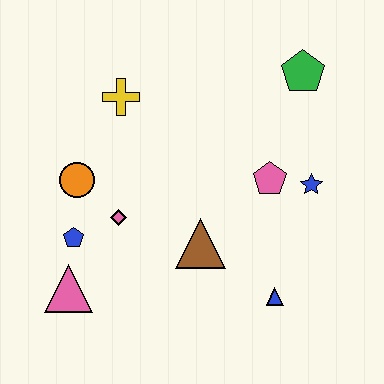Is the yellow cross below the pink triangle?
No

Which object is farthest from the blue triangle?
The yellow cross is farthest from the blue triangle.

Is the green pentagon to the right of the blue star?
No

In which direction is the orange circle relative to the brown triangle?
The orange circle is to the left of the brown triangle.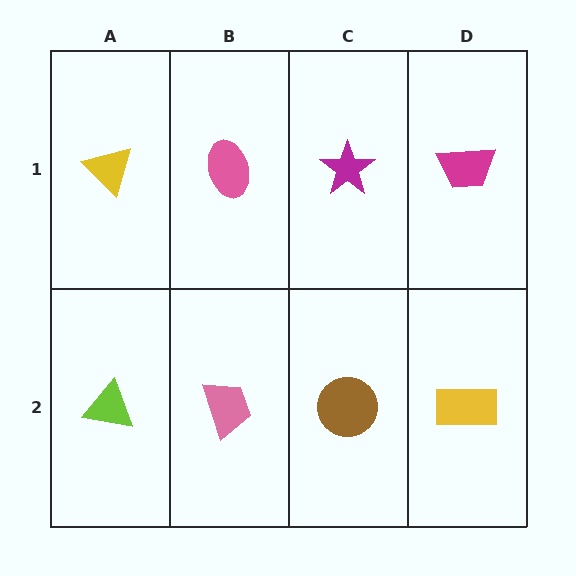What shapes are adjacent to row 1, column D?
A yellow rectangle (row 2, column D), a magenta star (row 1, column C).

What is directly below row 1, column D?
A yellow rectangle.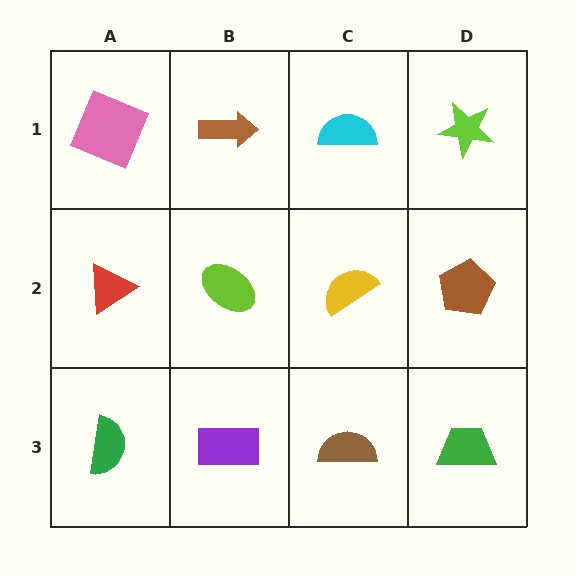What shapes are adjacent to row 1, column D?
A brown pentagon (row 2, column D), a cyan semicircle (row 1, column C).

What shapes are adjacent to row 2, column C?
A cyan semicircle (row 1, column C), a brown semicircle (row 3, column C), a lime ellipse (row 2, column B), a brown pentagon (row 2, column D).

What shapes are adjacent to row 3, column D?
A brown pentagon (row 2, column D), a brown semicircle (row 3, column C).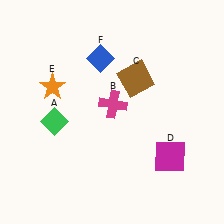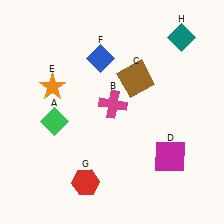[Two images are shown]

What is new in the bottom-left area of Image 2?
A red hexagon (G) was added in the bottom-left area of Image 2.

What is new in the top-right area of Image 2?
A teal diamond (H) was added in the top-right area of Image 2.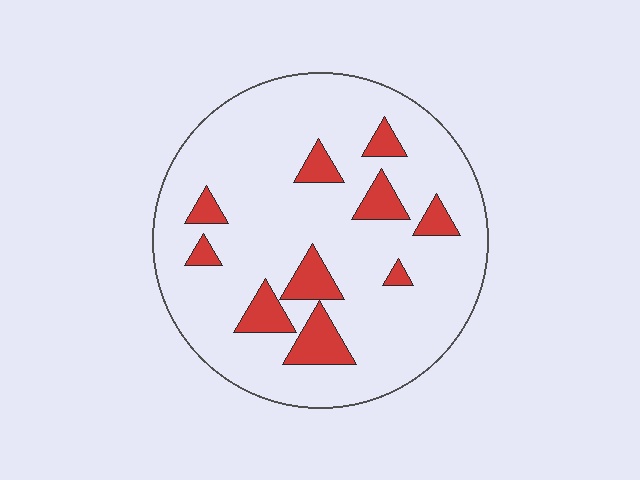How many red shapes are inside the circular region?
10.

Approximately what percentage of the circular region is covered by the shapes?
Approximately 15%.